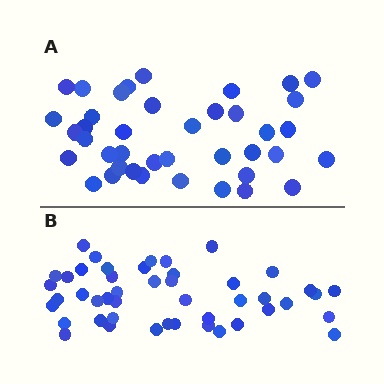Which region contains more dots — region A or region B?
Region B (the bottom region) has more dots.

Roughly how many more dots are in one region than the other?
Region B has about 6 more dots than region A.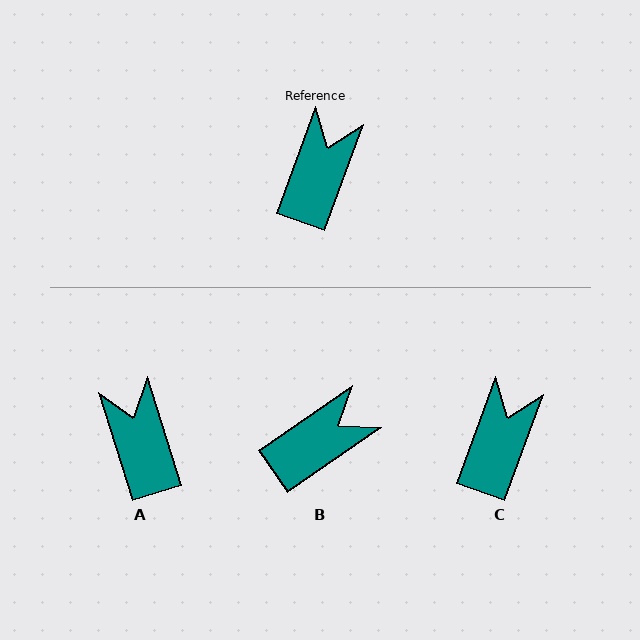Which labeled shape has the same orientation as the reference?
C.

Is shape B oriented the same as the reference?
No, it is off by about 35 degrees.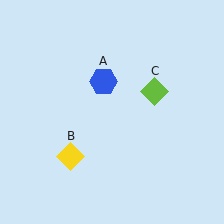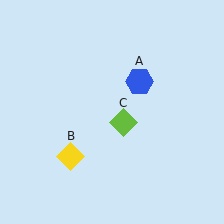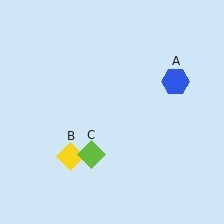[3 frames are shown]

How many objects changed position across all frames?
2 objects changed position: blue hexagon (object A), lime diamond (object C).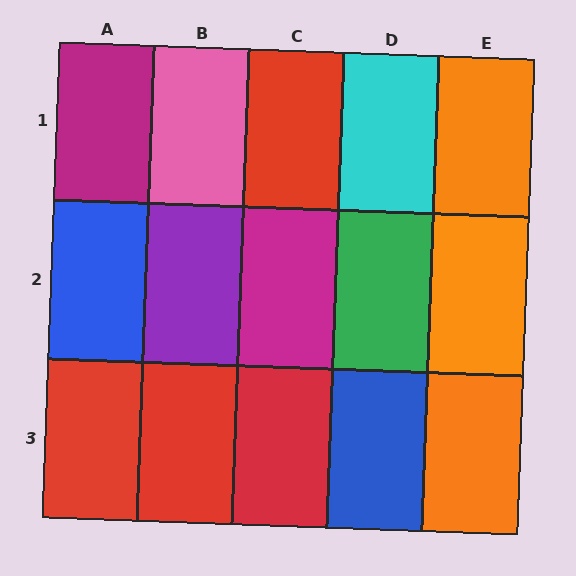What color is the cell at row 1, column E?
Orange.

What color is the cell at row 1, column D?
Cyan.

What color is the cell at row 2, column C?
Magenta.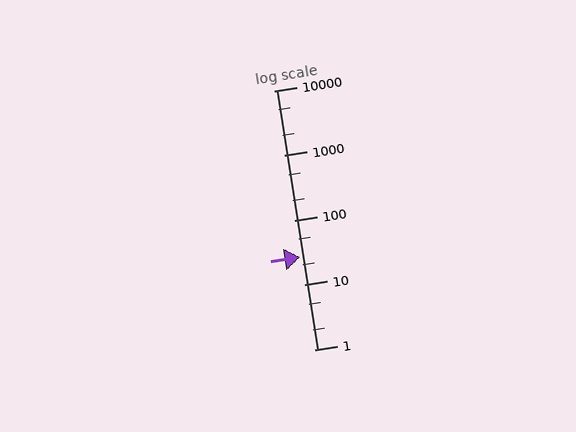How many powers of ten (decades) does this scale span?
The scale spans 4 decades, from 1 to 10000.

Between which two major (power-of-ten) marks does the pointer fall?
The pointer is between 10 and 100.